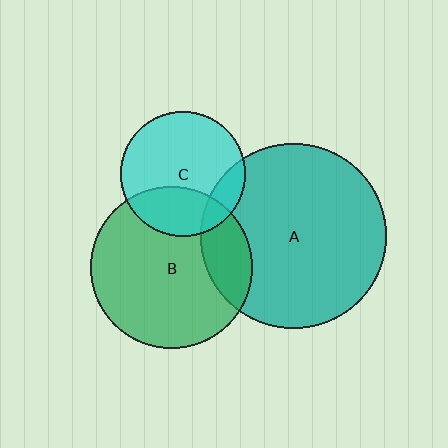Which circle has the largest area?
Circle A (teal).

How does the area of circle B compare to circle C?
Approximately 1.7 times.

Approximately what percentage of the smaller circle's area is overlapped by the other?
Approximately 30%.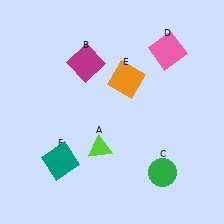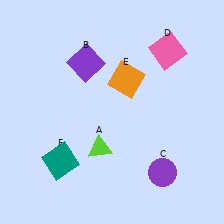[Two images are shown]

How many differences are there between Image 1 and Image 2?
There are 2 differences between the two images.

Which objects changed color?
B changed from magenta to purple. C changed from green to purple.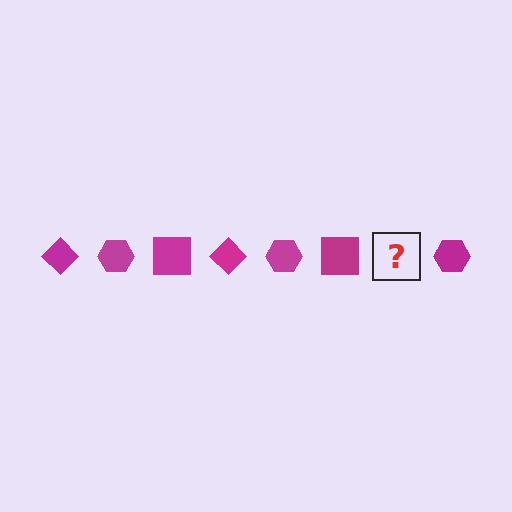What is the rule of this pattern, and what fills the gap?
The rule is that the pattern cycles through diamond, hexagon, square shapes in magenta. The gap should be filled with a magenta diamond.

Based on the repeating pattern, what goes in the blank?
The blank should be a magenta diamond.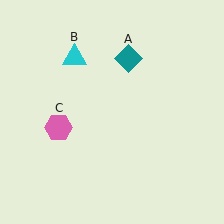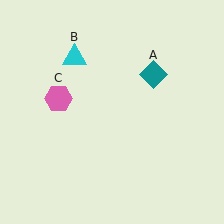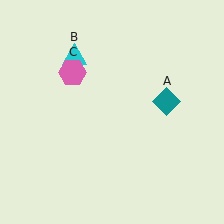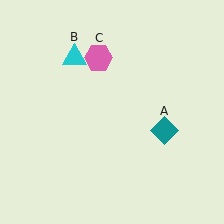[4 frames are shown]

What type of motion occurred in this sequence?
The teal diamond (object A), pink hexagon (object C) rotated clockwise around the center of the scene.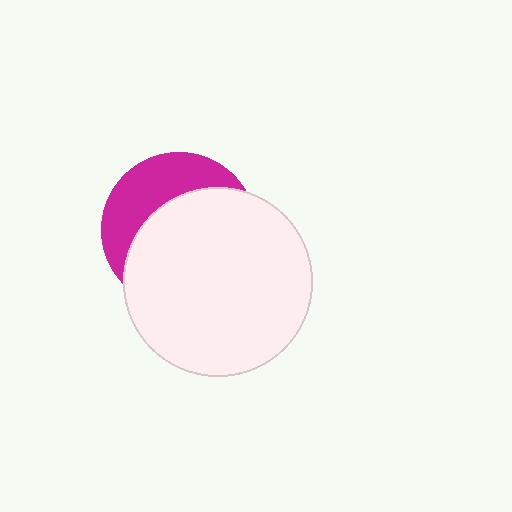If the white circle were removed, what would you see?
You would see the complete magenta circle.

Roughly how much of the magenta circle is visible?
A small part of it is visible (roughly 36%).